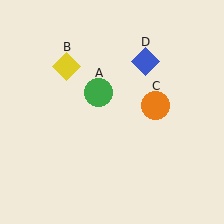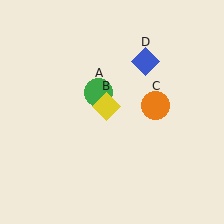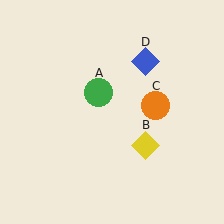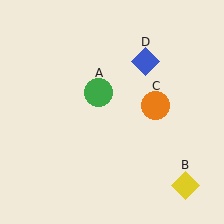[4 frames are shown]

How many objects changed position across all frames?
1 object changed position: yellow diamond (object B).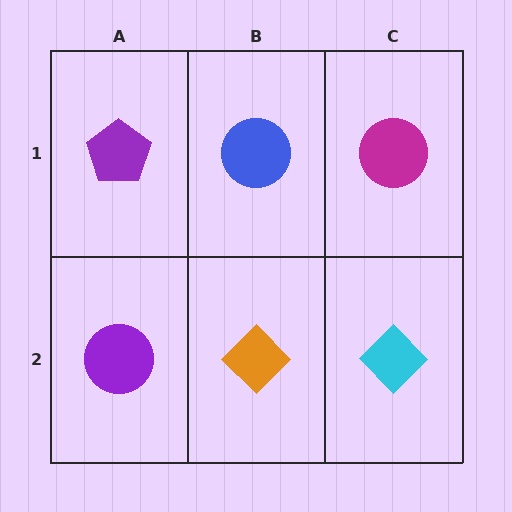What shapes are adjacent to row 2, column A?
A purple pentagon (row 1, column A), an orange diamond (row 2, column B).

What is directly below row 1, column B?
An orange diamond.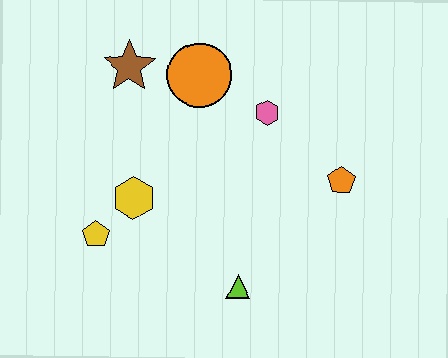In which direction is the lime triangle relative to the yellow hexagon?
The lime triangle is to the right of the yellow hexagon.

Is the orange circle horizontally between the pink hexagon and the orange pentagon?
No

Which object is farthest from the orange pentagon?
The yellow pentagon is farthest from the orange pentagon.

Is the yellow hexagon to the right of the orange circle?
No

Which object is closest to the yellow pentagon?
The yellow hexagon is closest to the yellow pentagon.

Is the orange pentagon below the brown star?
Yes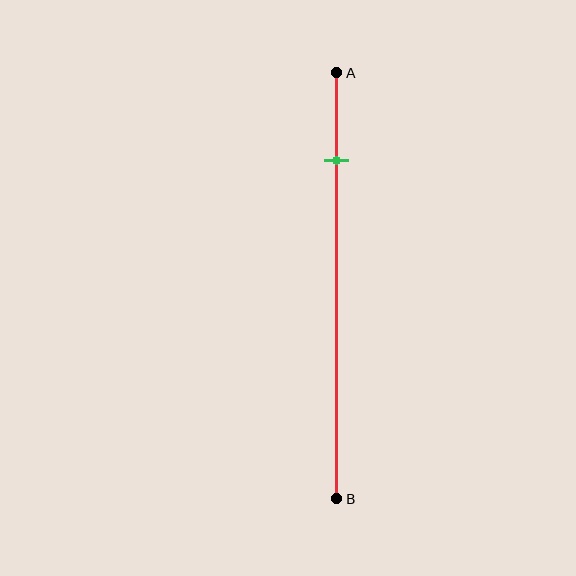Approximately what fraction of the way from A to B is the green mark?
The green mark is approximately 20% of the way from A to B.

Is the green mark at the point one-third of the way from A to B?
No, the mark is at about 20% from A, not at the 33% one-third point.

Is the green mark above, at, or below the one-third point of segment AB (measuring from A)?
The green mark is above the one-third point of segment AB.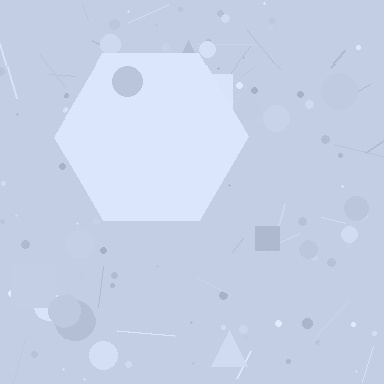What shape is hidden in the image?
A hexagon is hidden in the image.